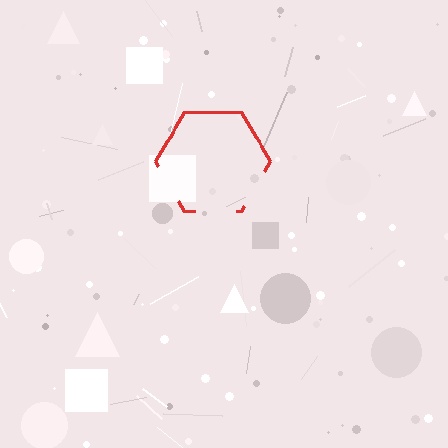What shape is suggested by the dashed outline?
The dashed outline suggests a hexagon.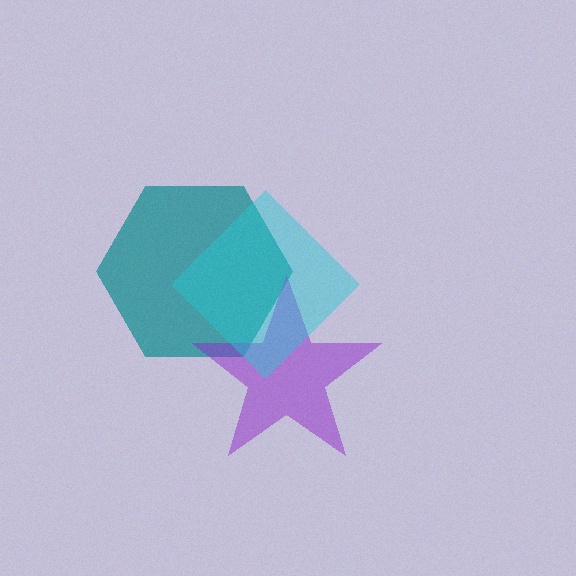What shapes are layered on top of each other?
The layered shapes are: a teal hexagon, a purple star, a cyan diamond.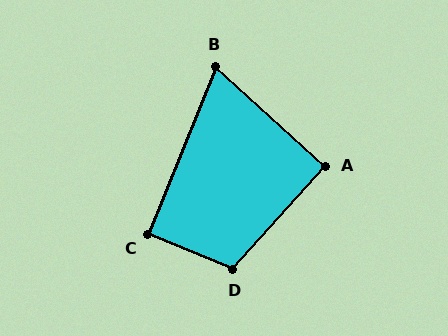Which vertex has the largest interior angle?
D, at approximately 110 degrees.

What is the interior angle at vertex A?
Approximately 90 degrees (approximately right).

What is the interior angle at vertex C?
Approximately 90 degrees (approximately right).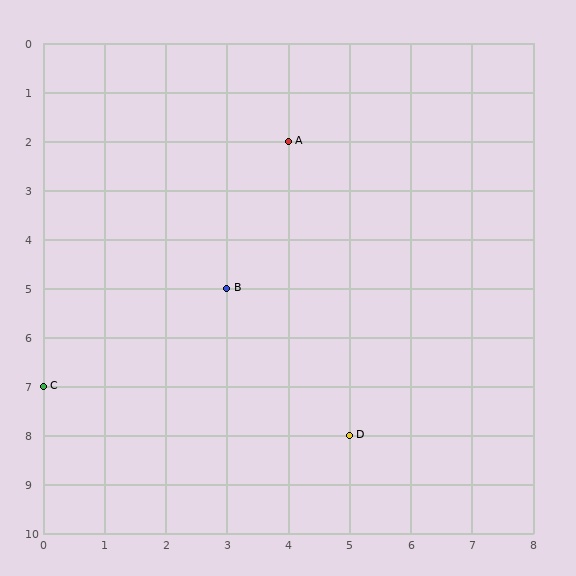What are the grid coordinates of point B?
Point B is at grid coordinates (3, 5).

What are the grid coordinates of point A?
Point A is at grid coordinates (4, 2).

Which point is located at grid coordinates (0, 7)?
Point C is at (0, 7).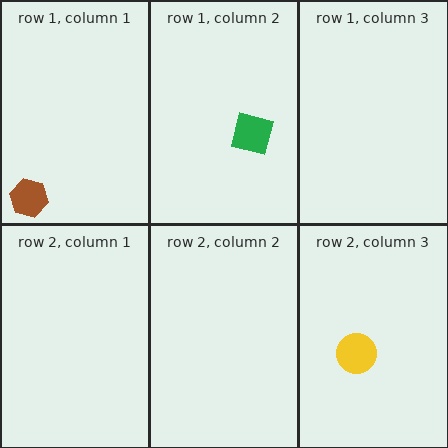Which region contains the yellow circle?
The row 2, column 3 region.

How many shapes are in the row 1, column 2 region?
1.